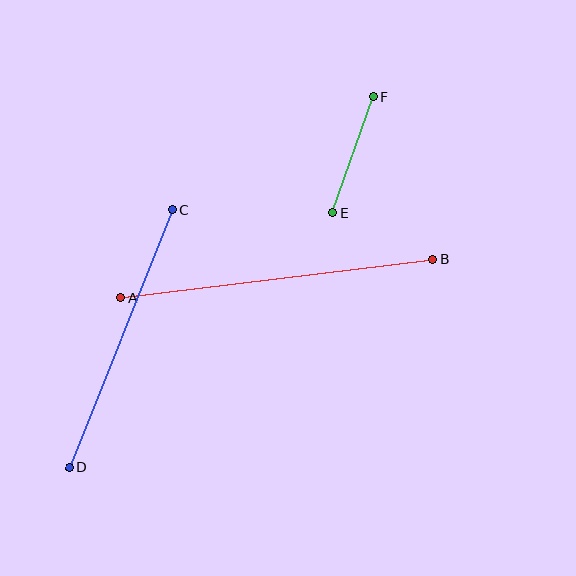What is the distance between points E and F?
The distance is approximately 123 pixels.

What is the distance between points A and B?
The distance is approximately 315 pixels.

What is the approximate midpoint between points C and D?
The midpoint is at approximately (121, 339) pixels.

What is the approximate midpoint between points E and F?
The midpoint is at approximately (353, 155) pixels.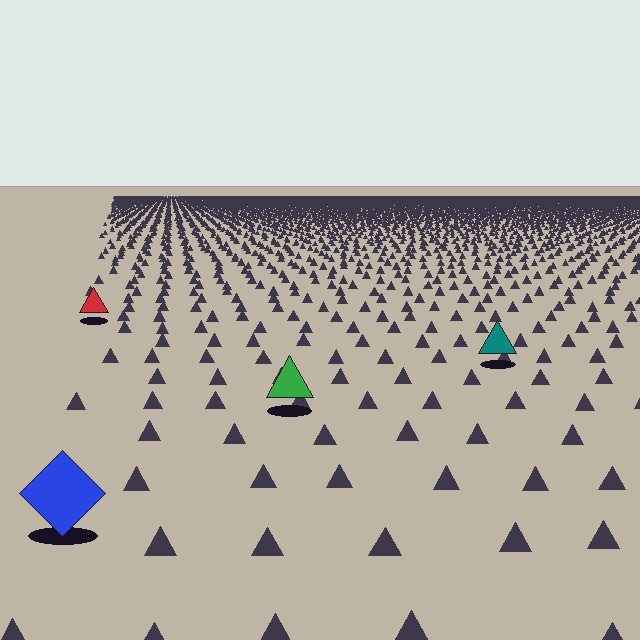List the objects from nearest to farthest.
From nearest to farthest: the blue diamond, the green triangle, the teal triangle, the red triangle.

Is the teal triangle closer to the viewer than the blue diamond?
No. The blue diamond is closer — you can tell from the texture gradient: the ground texture is coarser near it.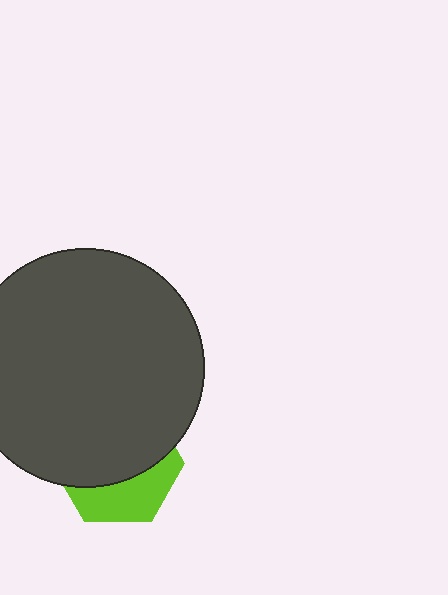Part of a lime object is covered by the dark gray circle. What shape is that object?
It is a hexagon.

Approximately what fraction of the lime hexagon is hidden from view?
Roughly 64% of the lime hexagon is hidden behind the dark gray circle.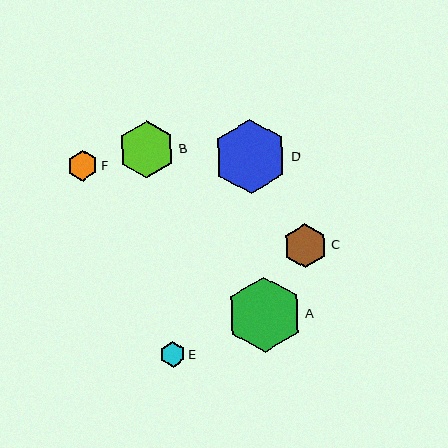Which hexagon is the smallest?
Hexagon E is the smallest with a size of approximately 25 pixels.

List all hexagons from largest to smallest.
From largest to smallest: A, D, B, C, F, E.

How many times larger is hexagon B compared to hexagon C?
Hexagon B is approximately 1.3 times the size of hexagon C.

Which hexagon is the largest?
Hexagon A is the largest with a size of approximately 76 pixels.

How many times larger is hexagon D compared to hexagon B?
Hexagon D is approximately 1.3 times the size of hexagon B.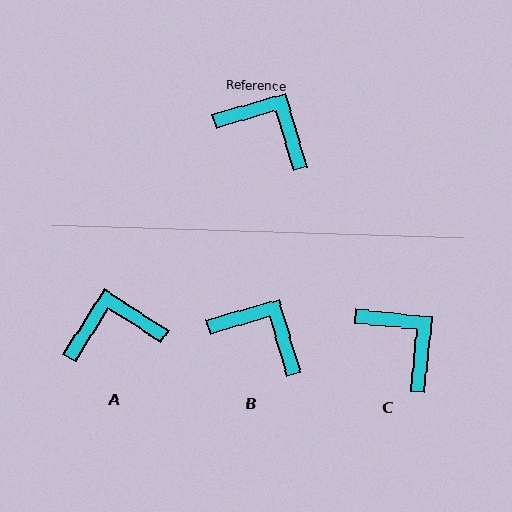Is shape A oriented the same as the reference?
No, it is off by about 41 degrees.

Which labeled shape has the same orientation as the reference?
B.